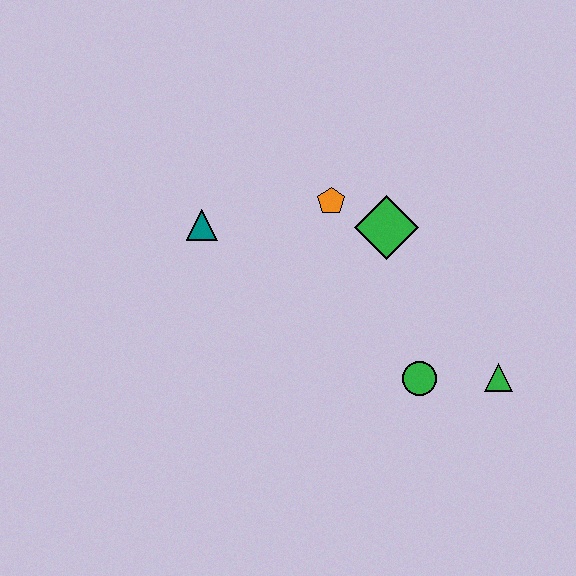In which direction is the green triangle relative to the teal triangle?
The green triangle is to the right of the teal triangle.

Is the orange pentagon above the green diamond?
Yes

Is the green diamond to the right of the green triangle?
No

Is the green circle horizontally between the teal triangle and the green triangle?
Yes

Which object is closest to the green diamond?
The orange pentagon is closest to the green diamond.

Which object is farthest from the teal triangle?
The green triangle is farthest from the teal triangle.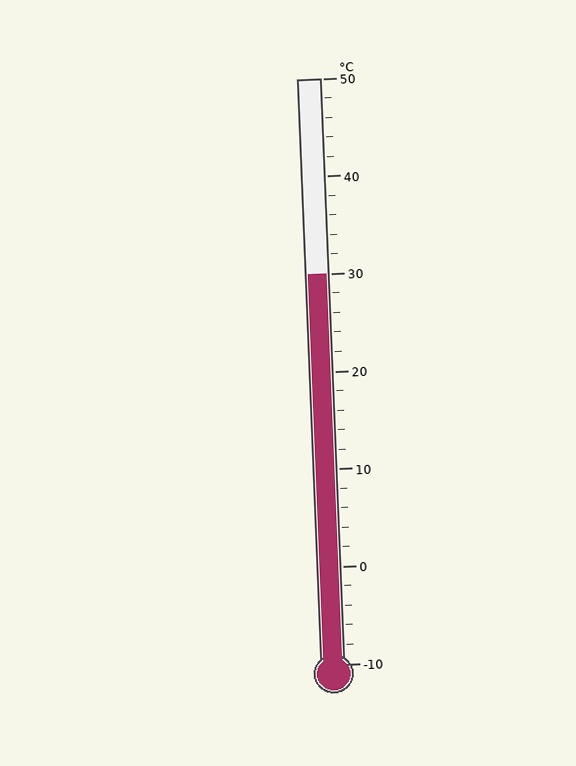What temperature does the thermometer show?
The thermometer shows approximately 30°C.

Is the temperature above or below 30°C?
The temperature is at 30°C.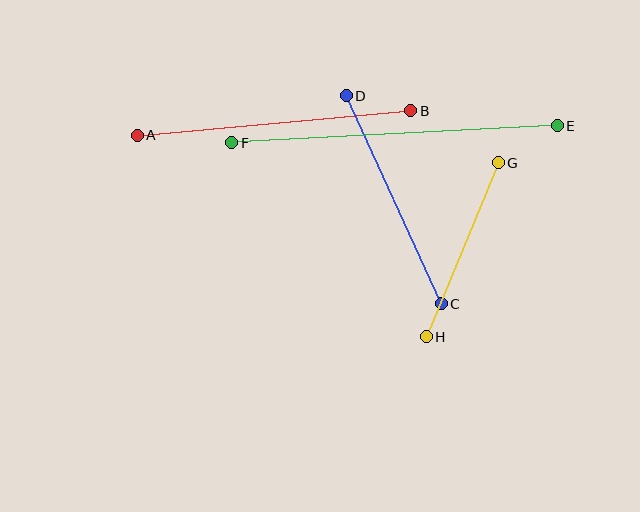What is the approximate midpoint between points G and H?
The midpoint is at approximately (462, 250) pixels.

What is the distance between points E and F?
The distance is approximately 326 pixels.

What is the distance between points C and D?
The distance is approximately 229 pixels.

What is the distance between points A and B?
The distance is approximately 275 pixels.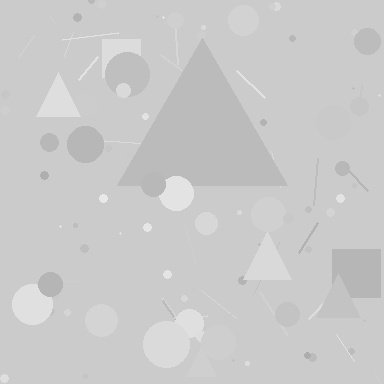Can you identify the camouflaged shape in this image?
The camouflaged shape is a triangle.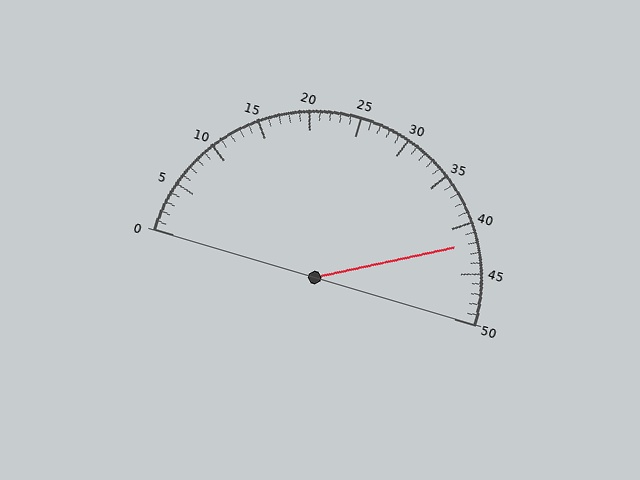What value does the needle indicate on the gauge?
The needle indicates approximately 42.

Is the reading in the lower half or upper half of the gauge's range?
The reading is in the upper half of the range (0 to 50).